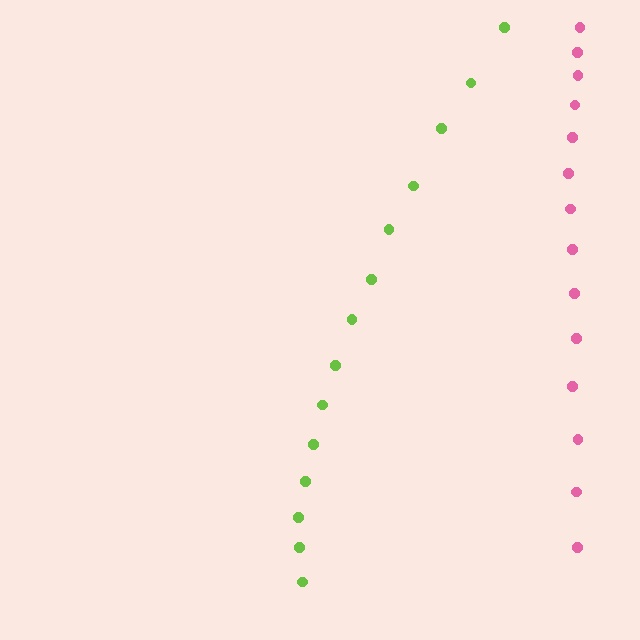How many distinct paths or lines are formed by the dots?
There are 2 distinct paths.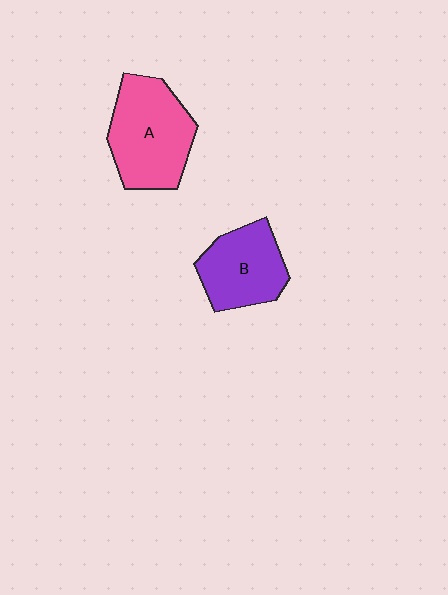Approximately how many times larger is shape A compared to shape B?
Approximately 1.3 times.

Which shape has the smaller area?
Shape B (purple).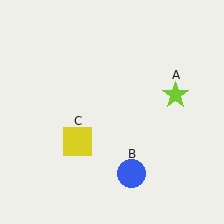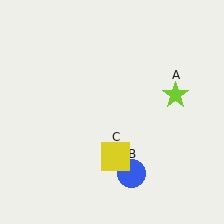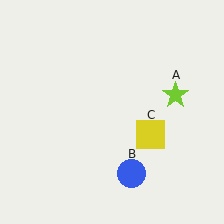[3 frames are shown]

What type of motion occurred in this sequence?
The yellow square (object C) rotated counterclockwise around the center of the scene.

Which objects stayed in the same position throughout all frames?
Lime star (object A) and blue circle (object B) remained stationary.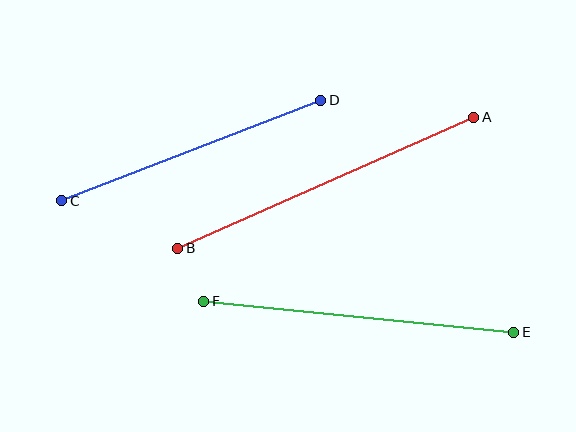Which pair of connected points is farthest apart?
Points A and B are farthest apart.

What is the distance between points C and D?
The distance is approximately 278 pixels.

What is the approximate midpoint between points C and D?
The midpoint is at approximately (191, 151) pixels.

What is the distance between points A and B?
The distance is approximately 324 pixels.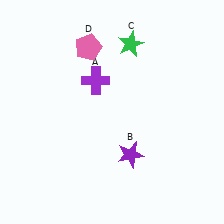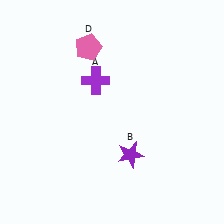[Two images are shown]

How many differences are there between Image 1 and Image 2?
There is 1 difference between the two images.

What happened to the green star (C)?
The green star (C) was removed in Image 2. It was in the top-right area of Image 1.